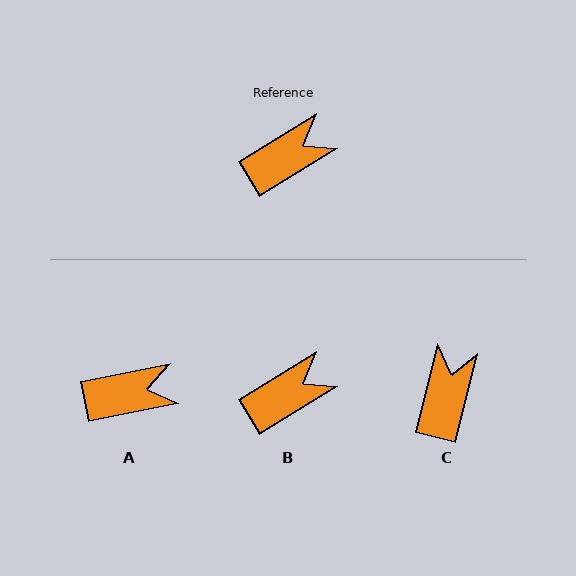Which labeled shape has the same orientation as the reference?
B.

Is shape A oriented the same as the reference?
No, it is off by about 20 degrees.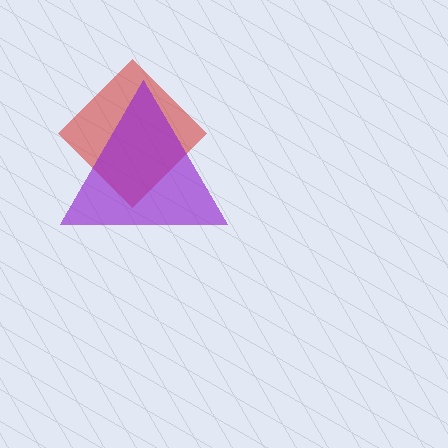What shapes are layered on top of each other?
The layered shapes are: a red diamond, a purple triangle.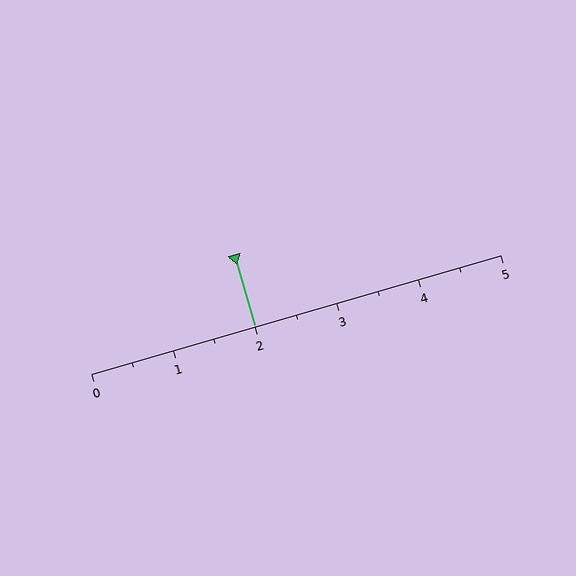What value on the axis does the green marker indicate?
The marker indicates approximately 2.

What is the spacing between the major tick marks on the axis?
The major ticks are spaced 1 apart.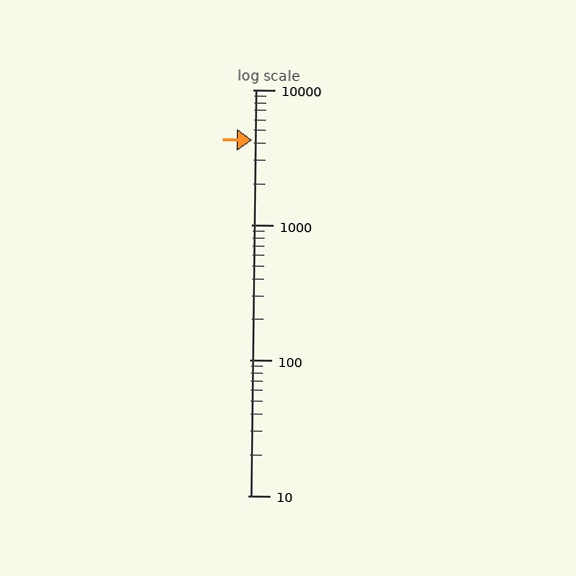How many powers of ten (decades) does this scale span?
The scale spans 3 decades, from 10 to 10000.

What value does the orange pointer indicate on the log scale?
The pointer indicates approximately 4200.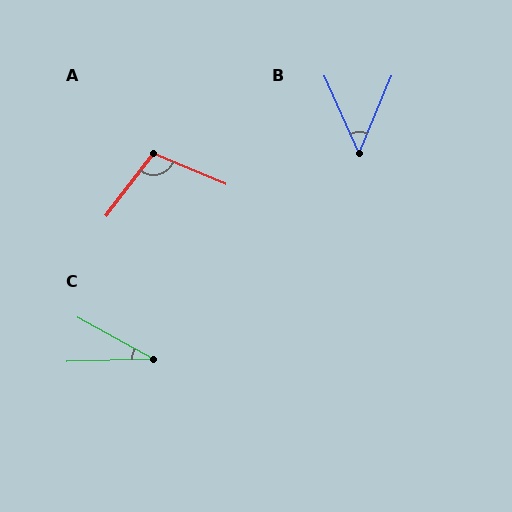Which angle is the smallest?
C, at approximately 31 degrees.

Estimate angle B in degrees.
Approximately 47 degrees.